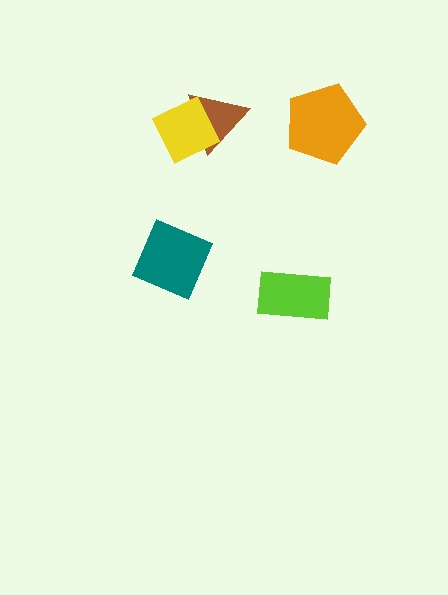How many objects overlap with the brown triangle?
1 object overlaps with the brown triangle.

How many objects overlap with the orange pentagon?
0 objects overlap with the orange pentagon.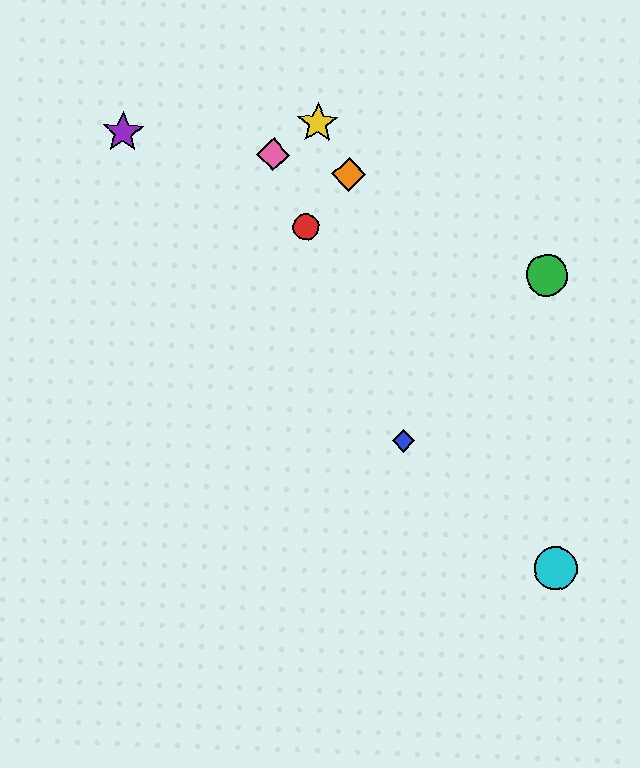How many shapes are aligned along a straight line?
3 shapes (the red circle, the blue diamond, the pink diamond) are aligned along a straight line.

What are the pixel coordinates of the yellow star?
The yellow star is at (318, 123).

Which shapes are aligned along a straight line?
The red circle, the blue diamond, the pink diamond are aligned along a straight line.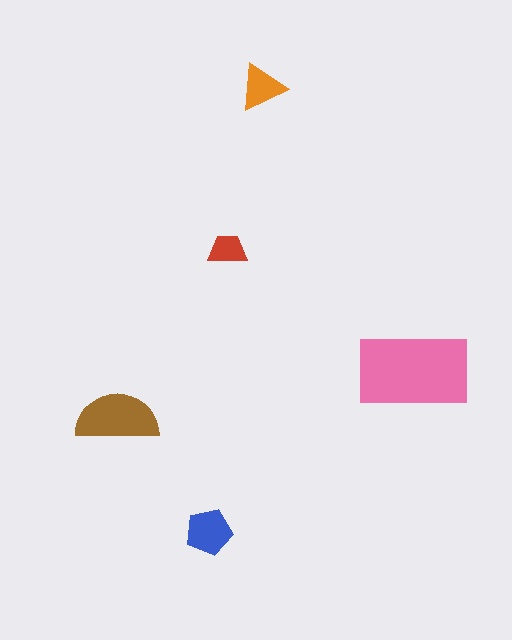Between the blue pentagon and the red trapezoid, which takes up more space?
The blue pentagon.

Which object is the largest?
The pink rectangle.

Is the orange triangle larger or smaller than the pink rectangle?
Smaller.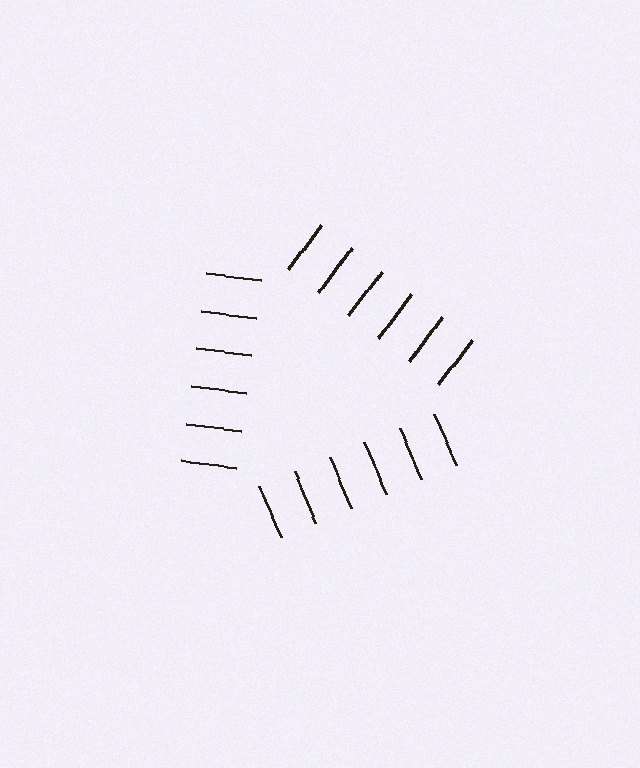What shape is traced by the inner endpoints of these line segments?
An illusory triangle — the line segments terminate on its edges but no continuous stroke is drawn.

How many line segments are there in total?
18 — 6 along each of the 3 edges.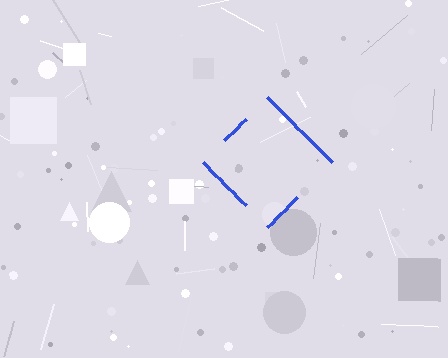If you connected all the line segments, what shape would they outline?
They would outline a diamond.